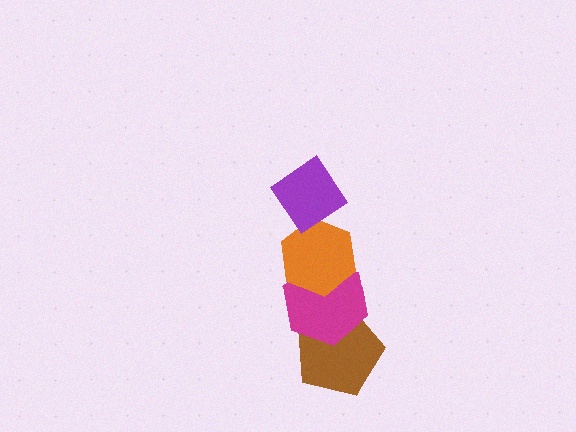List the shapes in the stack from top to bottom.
From top to bottom: the purple diamond, the orange hexagon, the magenta hexagon, the brown pentagon.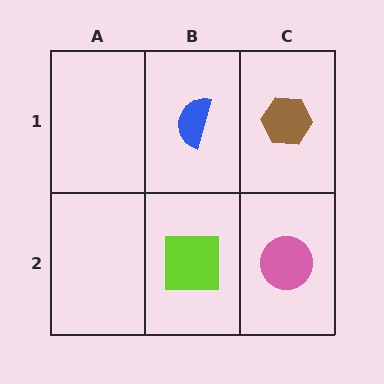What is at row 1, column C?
A brown hexagon.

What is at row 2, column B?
A lime square.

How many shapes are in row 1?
2 shapes.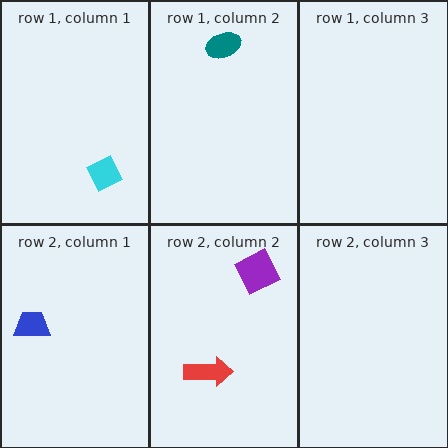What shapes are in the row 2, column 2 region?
The red arrow, the purple square.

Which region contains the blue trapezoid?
The row 2, column 1 region.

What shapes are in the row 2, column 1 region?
The blue trapezoid.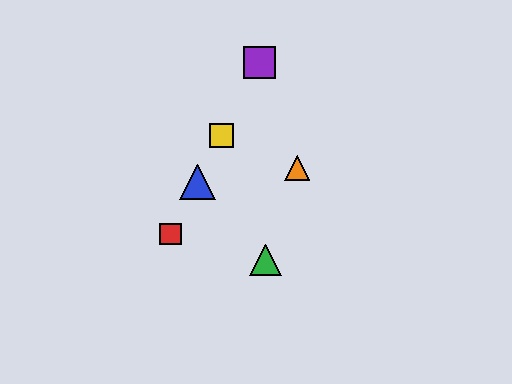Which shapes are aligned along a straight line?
The red square, the blue triangle, the yellow square, the purple square are aligned along a straight line.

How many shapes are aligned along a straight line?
4 shapes (the red square, the blue triangle, the yellow square, the purple square) are aligned along a straight line.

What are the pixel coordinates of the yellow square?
The yellow square is at (221, 136).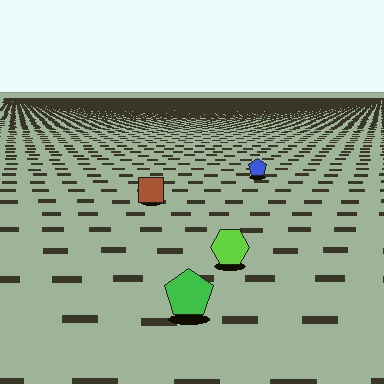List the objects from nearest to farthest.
From nearest to farthest: the green pentagon, the lime hexagon, the brown square, the blue pentagon.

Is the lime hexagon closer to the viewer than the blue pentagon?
Yes. The lime hexagon is closer — you can tell from the texture gradient: the ground texture is coarser near it.